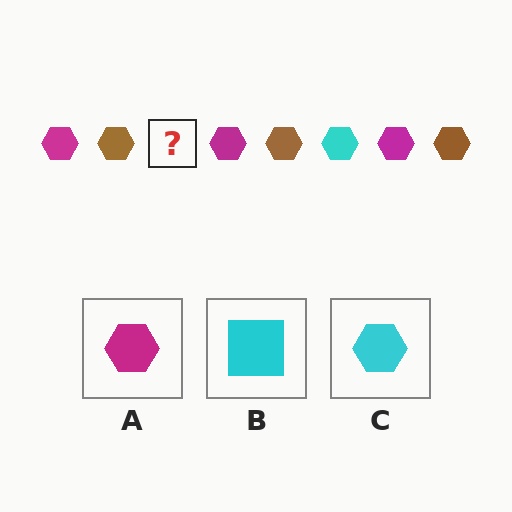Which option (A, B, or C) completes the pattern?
C.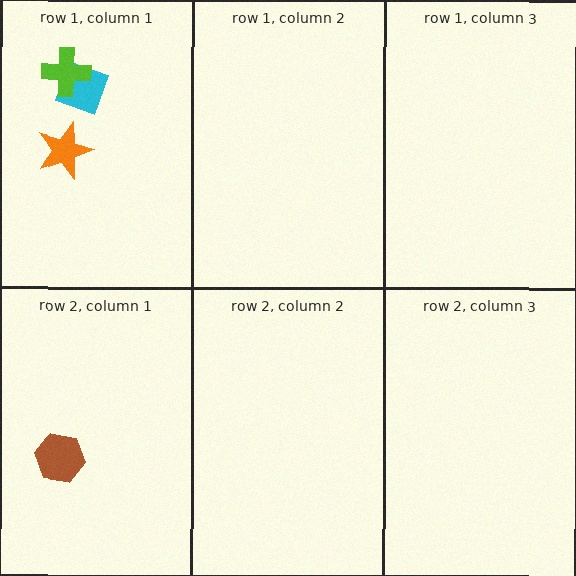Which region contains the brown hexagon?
The row 2, column 1 region.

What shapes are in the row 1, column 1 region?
The orange star, the cyan diamond, the lime cross.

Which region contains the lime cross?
The row 1, column 1 region.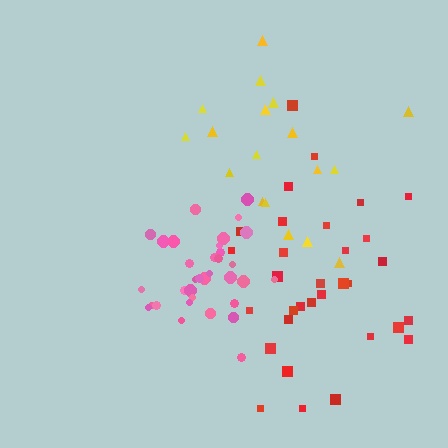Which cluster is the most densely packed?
Pink.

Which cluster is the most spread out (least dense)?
Yellow.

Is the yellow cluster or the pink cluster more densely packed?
Pink.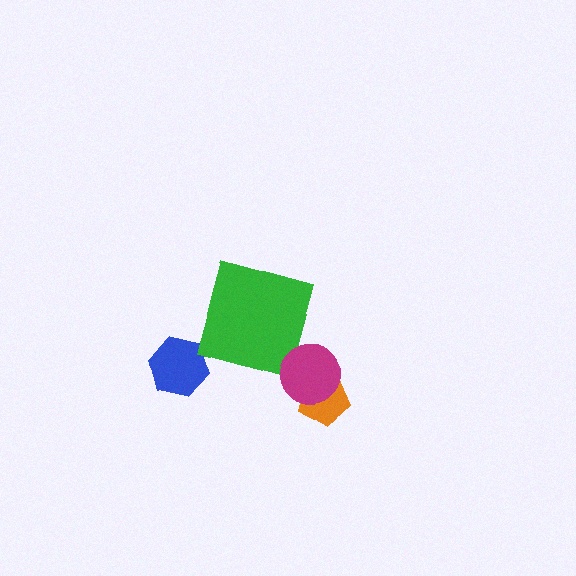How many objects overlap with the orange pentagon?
1 object overlaps with the orange pentagon.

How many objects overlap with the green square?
0 objects overlap with the green square.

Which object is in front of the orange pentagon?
The magenta circle is in front of the orange pentagon.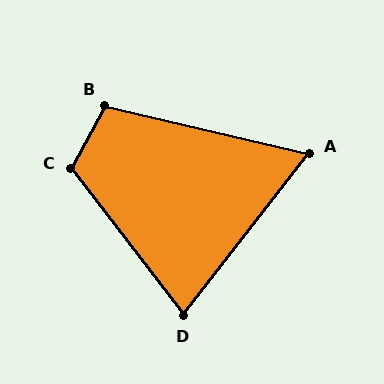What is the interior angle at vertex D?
Approximately 75 degrees (acute).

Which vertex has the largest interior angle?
C, at approximately 115 degrees.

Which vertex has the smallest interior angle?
A, at approximately 65 degrees.